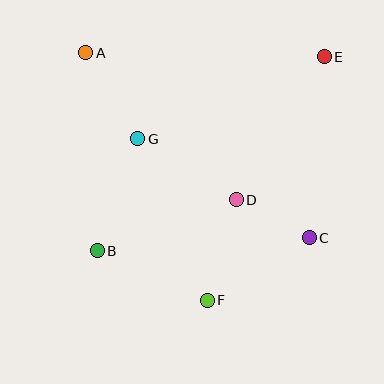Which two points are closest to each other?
Points C and D are closest to each other.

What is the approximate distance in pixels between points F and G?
The distance between F and G is approximately 176 pixels.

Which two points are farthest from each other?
Points B and E are farthest from each other.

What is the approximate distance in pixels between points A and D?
The distance between A and D is approximately 210 pixels.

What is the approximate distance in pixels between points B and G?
The distance between B and G is approximately 119 pixels.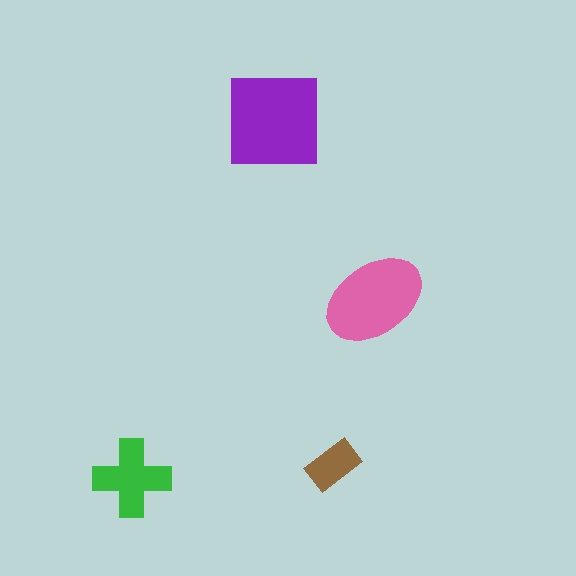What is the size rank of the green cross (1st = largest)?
3rd.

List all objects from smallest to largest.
The brown rectangle, the green cross, the pink ellipse, the purple square.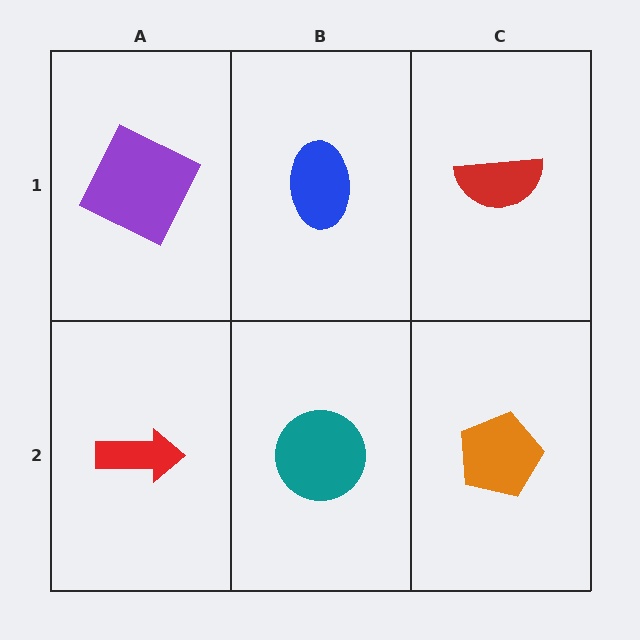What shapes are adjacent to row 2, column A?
A purple square (row 1, column A), a teal circle (row 2, column B).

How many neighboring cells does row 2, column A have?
2.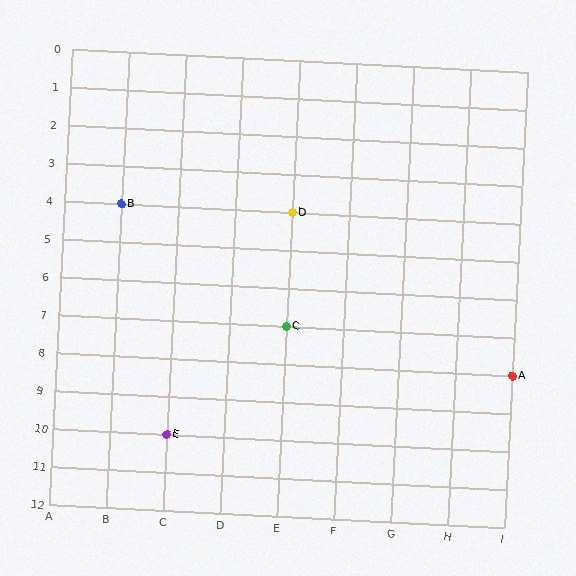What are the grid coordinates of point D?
Point D is at grid coordinates (E, 4).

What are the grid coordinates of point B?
Point B is at grid coordinates (B, 4).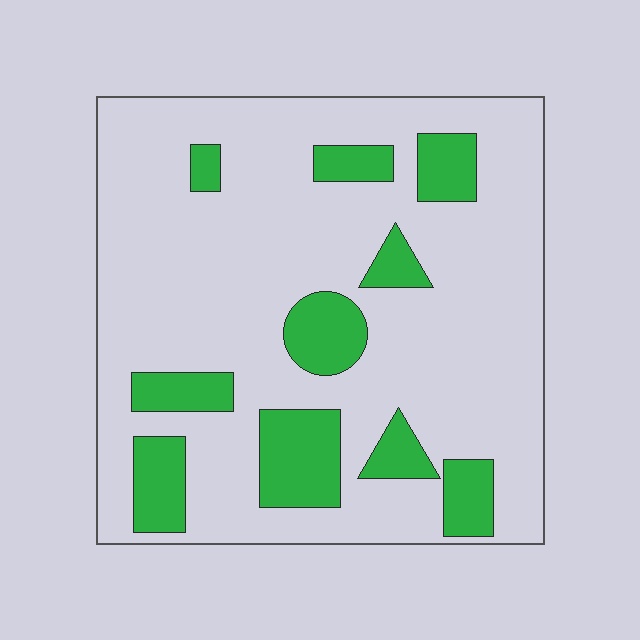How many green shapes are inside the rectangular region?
10.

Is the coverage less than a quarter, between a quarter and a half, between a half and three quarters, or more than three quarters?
Less than a quarter.